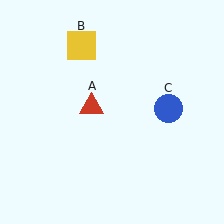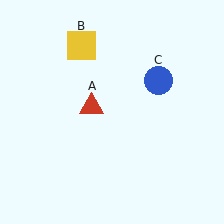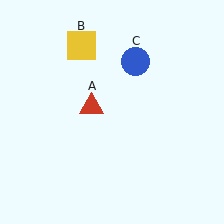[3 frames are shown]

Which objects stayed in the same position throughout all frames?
Red triangle (object A) and yellow square (object B) remained stationary.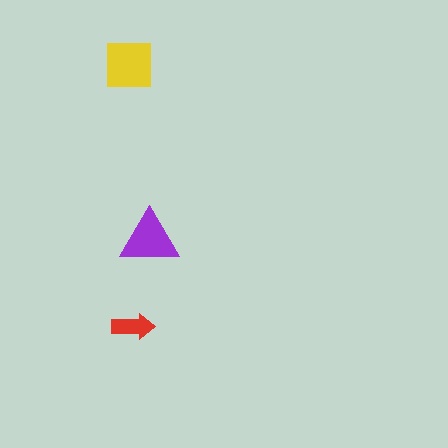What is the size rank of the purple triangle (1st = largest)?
2nd.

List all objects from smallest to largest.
The red arrow, the purple triangle, the yellow square.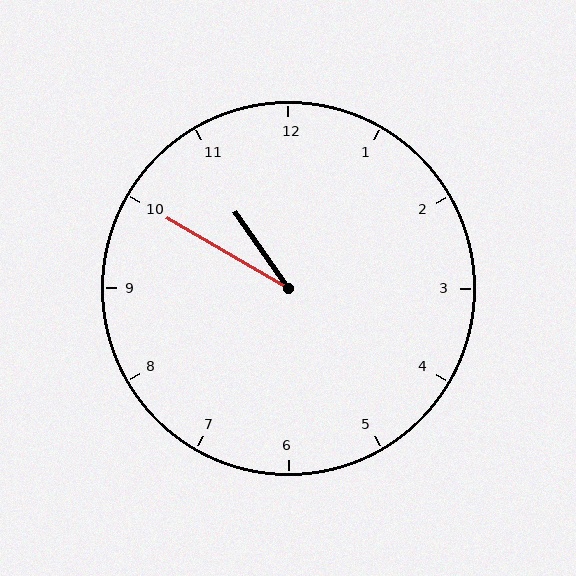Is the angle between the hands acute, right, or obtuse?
It is acute.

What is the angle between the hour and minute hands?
Approximately 25 degrees.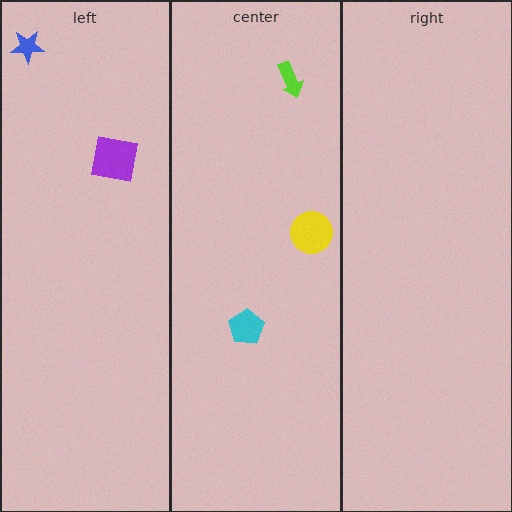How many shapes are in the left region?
2.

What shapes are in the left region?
The purple square, the blue star.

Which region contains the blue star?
The left region.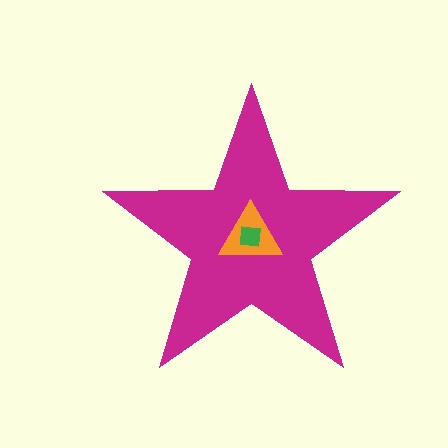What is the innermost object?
The green square.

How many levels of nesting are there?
3.